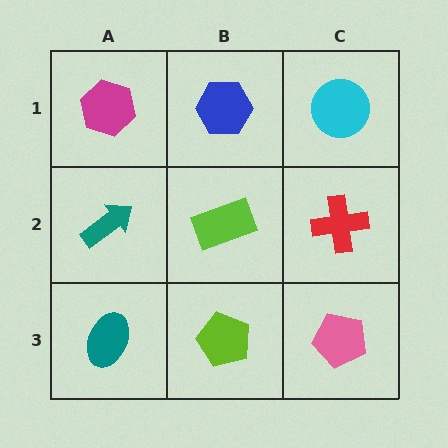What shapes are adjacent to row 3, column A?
A teal arrow (row 2, column A), a lime pentagon (row 3, column B).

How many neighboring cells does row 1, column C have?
2.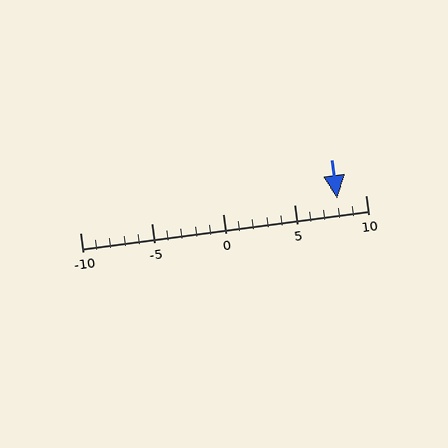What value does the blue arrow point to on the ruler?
The blue arrow points to approximately 8.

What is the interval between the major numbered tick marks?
The major tick marks are spaced 5 units apart.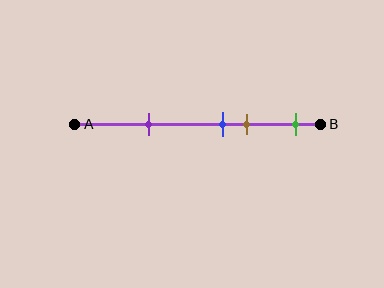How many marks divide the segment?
There are 4 marks dividing the segment.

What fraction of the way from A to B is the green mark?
The green mark is approximately 90% (0.9) of the way from A to B.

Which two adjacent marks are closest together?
The blue and brown marks are the closest adjacent pair.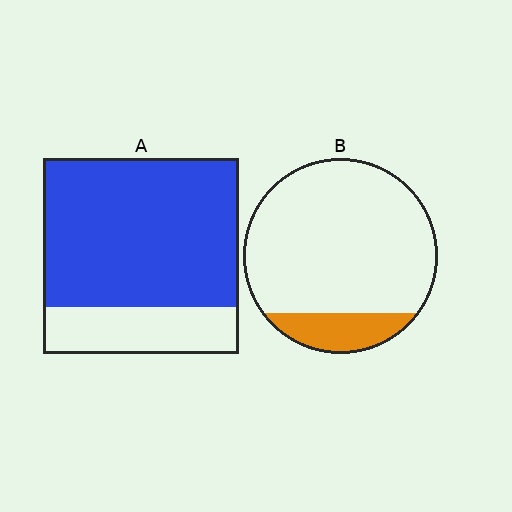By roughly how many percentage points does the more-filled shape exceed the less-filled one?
By roughly 60 percentage points (A over B).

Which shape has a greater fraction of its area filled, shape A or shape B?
Shape A.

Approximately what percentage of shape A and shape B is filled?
A is approximately 75% and B is approximately 15%.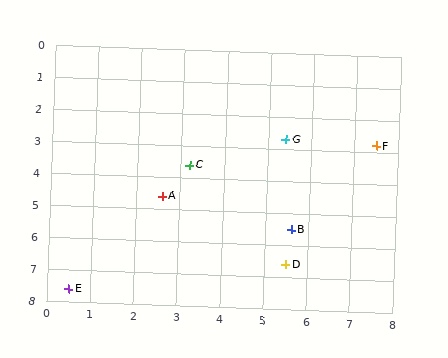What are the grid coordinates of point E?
Point E is at approximately (0.5, 7.6).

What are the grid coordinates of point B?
Point B is at approximately (5.6, 5.5).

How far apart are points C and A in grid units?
Points C and A are about 1.2 grid units apart.